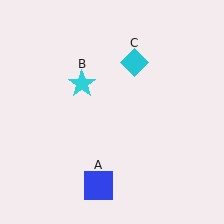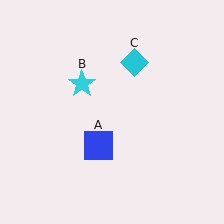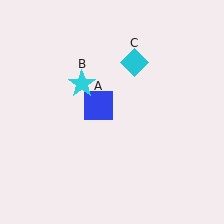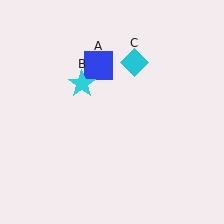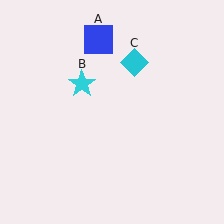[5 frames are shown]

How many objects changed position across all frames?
1 object changed position: blue square (object A).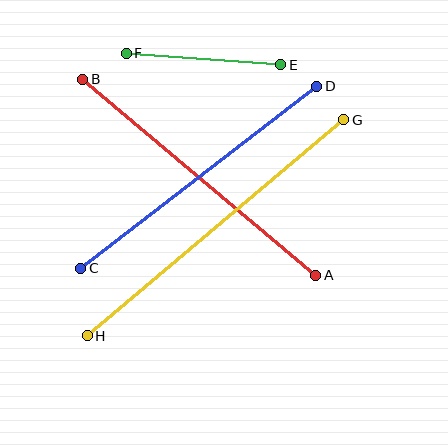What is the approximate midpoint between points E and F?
The midpoint is at approximately (203, 59) pixels.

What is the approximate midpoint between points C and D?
The midpoint is at approximately (199, 177) pixels.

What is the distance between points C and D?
The distance is approximately 298 pixels.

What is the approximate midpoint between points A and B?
The midpoint is at approximately (199, 177) pixels.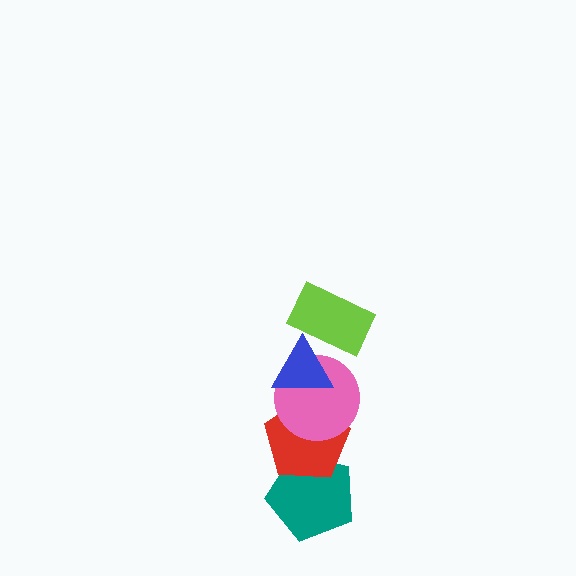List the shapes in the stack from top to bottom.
From top to bottom: the lime rectangle, the blue triangle, the pink circle, the red pentagon, the teal pentagon.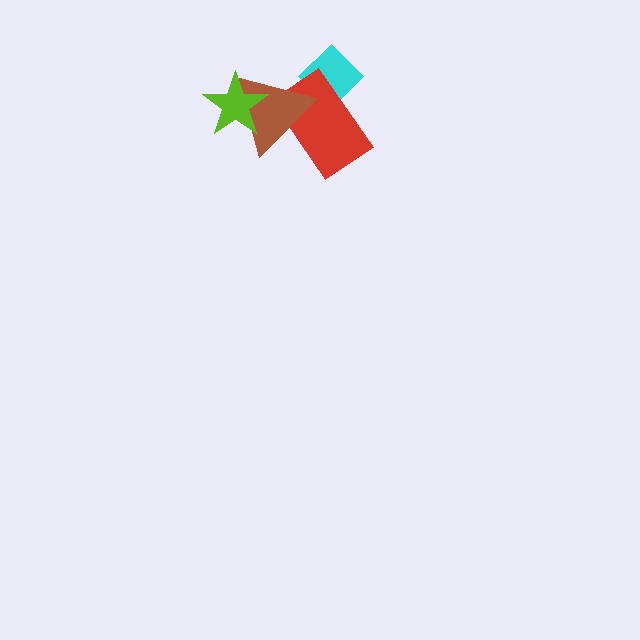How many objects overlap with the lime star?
1 object overlaps with the lime star.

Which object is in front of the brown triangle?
The lime star is in front of the brown triangle.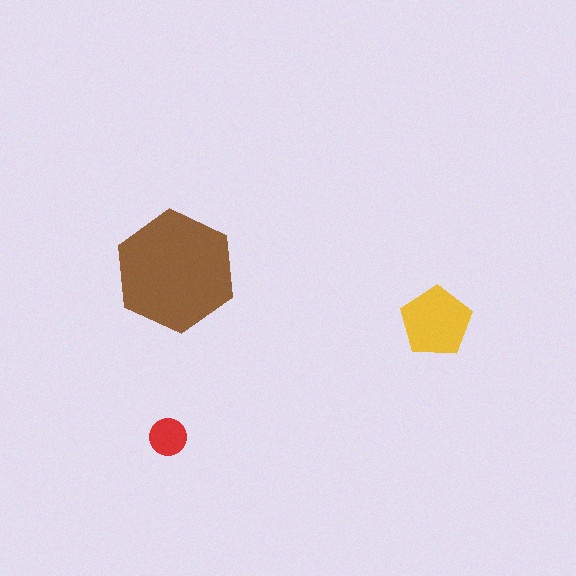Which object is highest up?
The brown hexagon is topmost.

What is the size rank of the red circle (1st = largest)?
3rd.